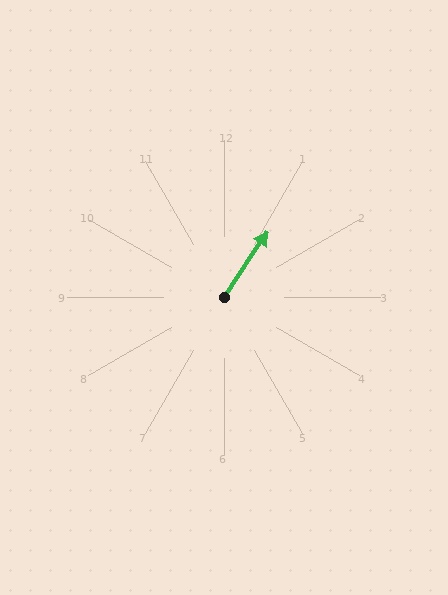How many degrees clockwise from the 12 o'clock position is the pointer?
Approximately 34 degrees.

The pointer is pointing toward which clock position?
Roughly 1 o'clock.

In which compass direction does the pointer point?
Northeast.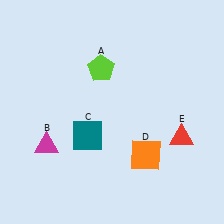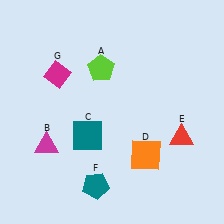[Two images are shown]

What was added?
A teal pentagon (F), a magenta diamond (G) were added in Image 2.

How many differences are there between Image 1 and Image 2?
There are 2 differences between the two images.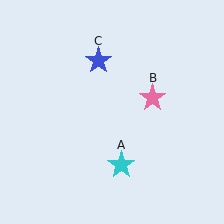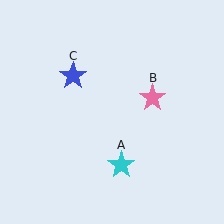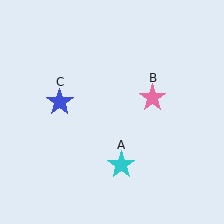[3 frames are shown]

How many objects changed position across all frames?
1 object changed position: blue star (object C).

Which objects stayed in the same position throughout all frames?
Cyan star (object A) and pink star (object B) remained stationary.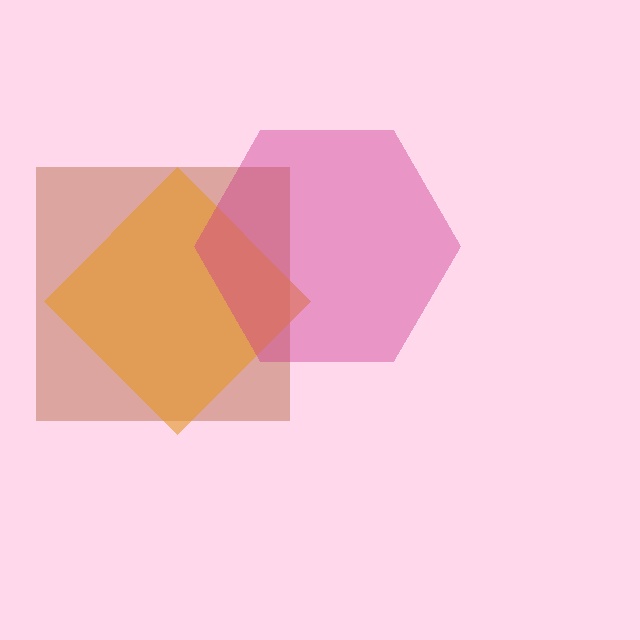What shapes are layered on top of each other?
The layered shapes are: a brown square, an orange diamond, a magenta hexagon.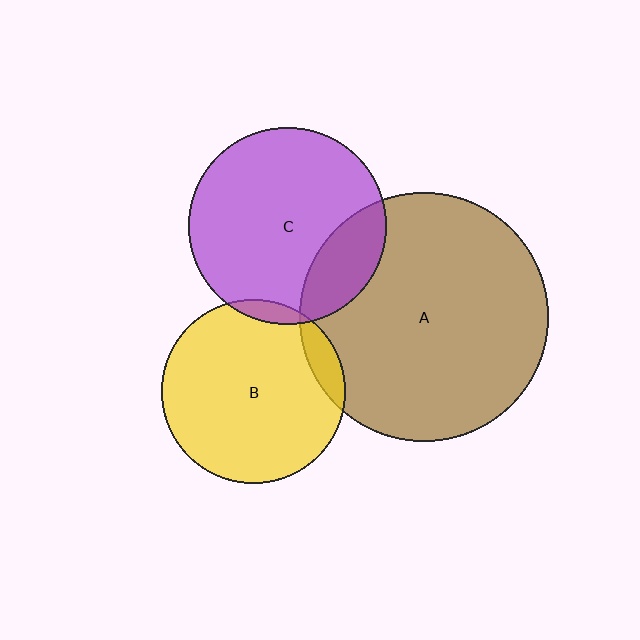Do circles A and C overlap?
Yes.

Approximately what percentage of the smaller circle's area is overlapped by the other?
Approximately 20%.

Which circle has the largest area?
Circle A (brown).